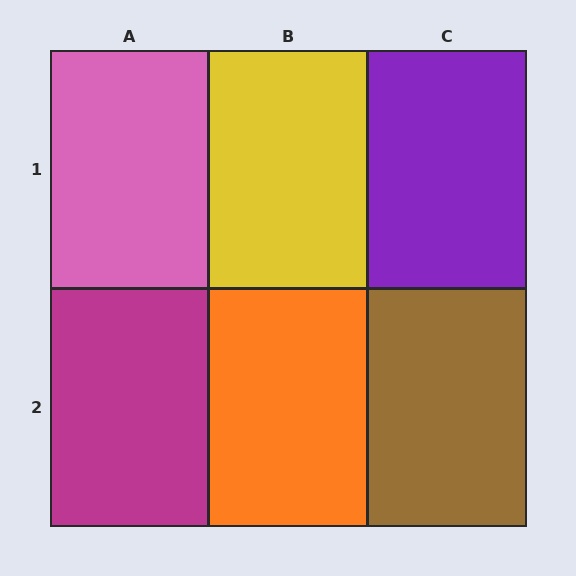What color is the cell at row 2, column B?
Orange.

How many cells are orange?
1 cell is orange.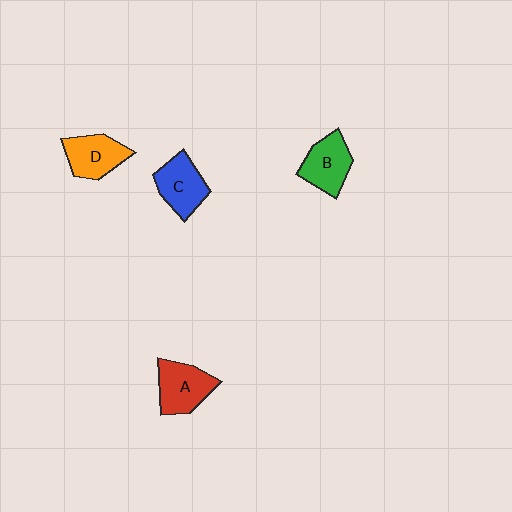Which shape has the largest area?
Shape A (red).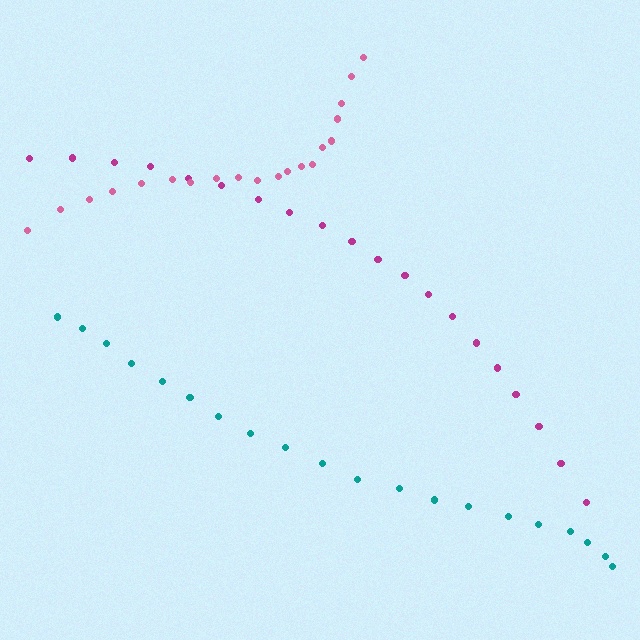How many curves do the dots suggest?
There are 3 distinct paths.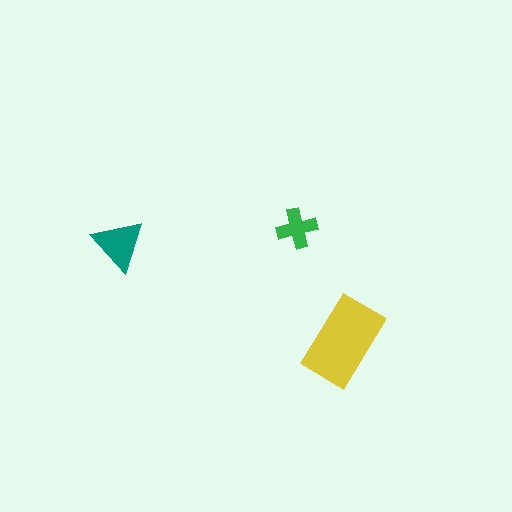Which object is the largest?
The yellow rectangle.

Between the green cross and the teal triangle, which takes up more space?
The teal triangle.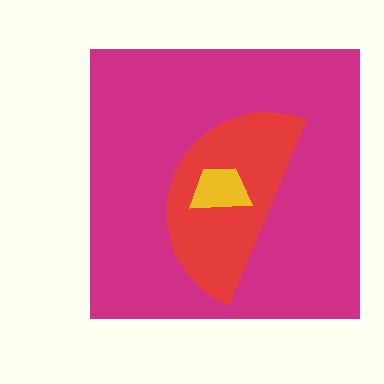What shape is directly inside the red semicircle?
The yellow trapezoid.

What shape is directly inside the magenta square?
The red semicircle.